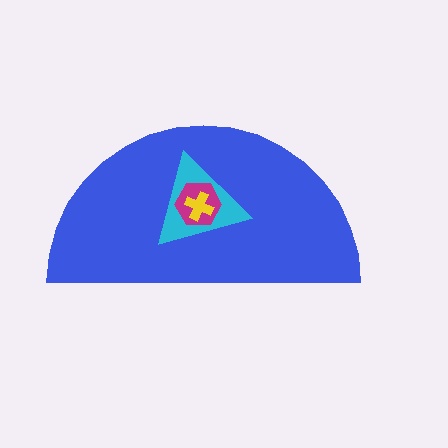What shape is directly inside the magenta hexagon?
The yellow cross.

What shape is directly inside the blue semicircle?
The cyan triangle.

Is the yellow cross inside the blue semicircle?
Yes.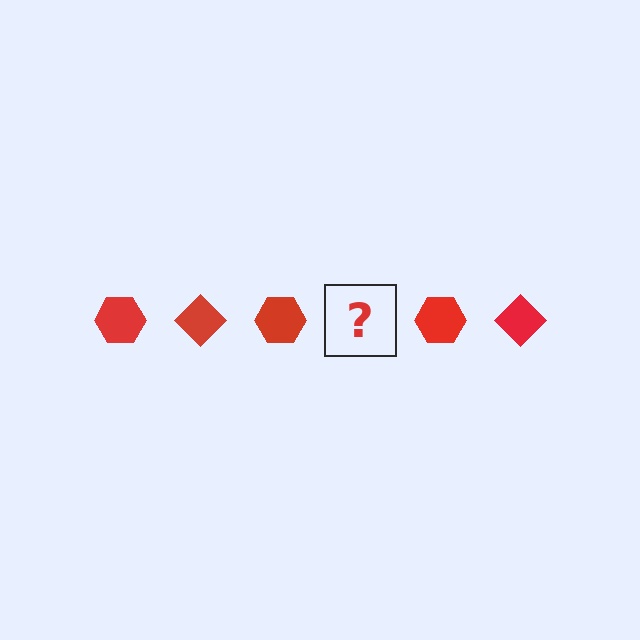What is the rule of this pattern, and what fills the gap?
The rule is that the pattern cycles through hexagon, diamond shapes in red. The gap should be filled with a red diamond.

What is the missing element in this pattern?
The missing element is a red diamond.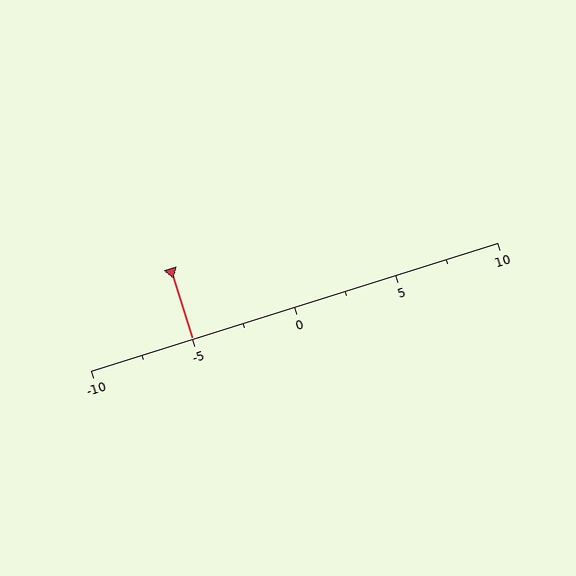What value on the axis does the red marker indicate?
The marker indicates approximately -5.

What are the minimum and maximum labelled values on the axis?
The axis runs from -10 to 10.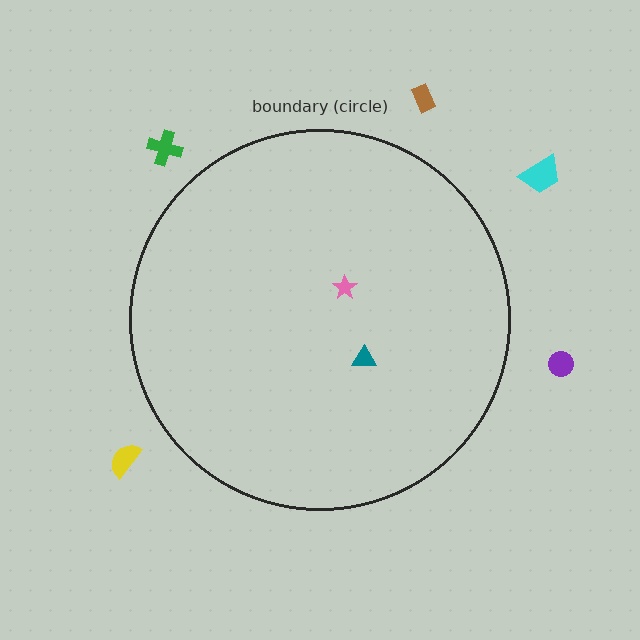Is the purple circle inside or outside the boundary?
Outside.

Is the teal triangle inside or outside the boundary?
Inside.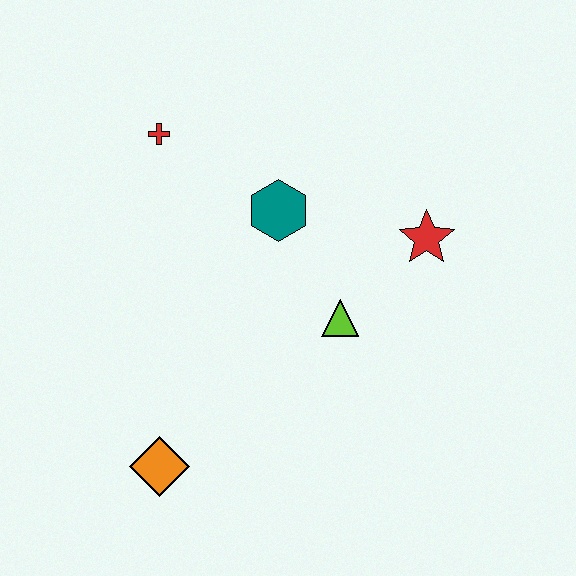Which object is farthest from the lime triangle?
The red cross is farthest from the lime triangle.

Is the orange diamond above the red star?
No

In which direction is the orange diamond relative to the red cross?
The orange diamond is below the red cross.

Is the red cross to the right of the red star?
No